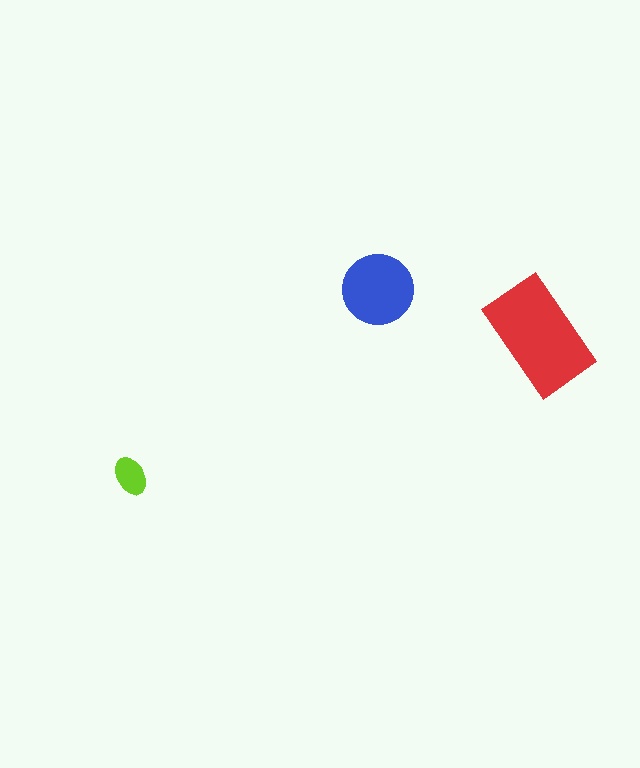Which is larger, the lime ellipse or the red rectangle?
The red rectangle.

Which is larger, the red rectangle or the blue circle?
The red rectangle.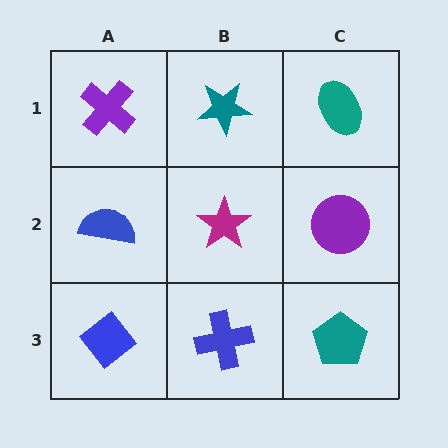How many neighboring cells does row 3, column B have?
3.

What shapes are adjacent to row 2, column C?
A teal ellipse (row 1, column C), a teal pentagon (row 3, column C), a magenta star (row 2, column B).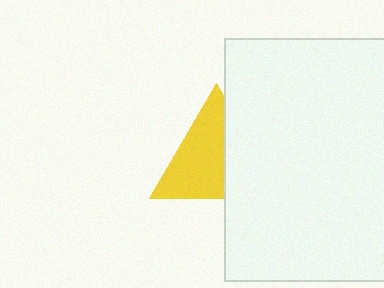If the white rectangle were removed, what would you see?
You would see the complete yellow triangle.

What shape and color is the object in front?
The object in front is a white rectangle.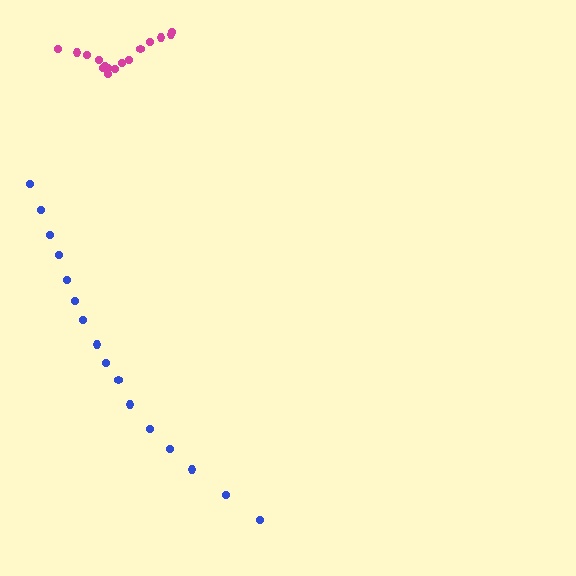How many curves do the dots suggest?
There are 2 distinct paths.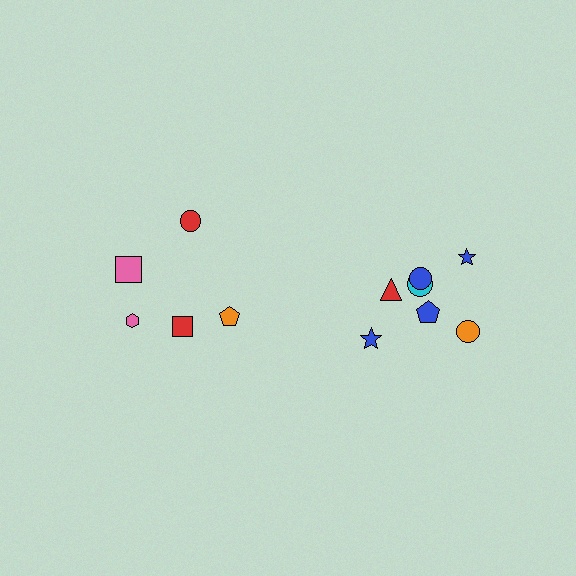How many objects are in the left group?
There are 5 objects.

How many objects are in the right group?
There are 7 objects.